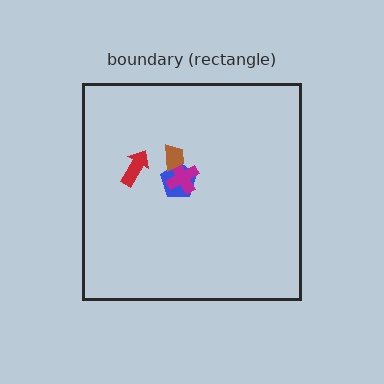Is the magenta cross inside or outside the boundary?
Inside.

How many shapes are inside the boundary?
4 inside, 0 outside.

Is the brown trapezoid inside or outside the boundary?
Inside.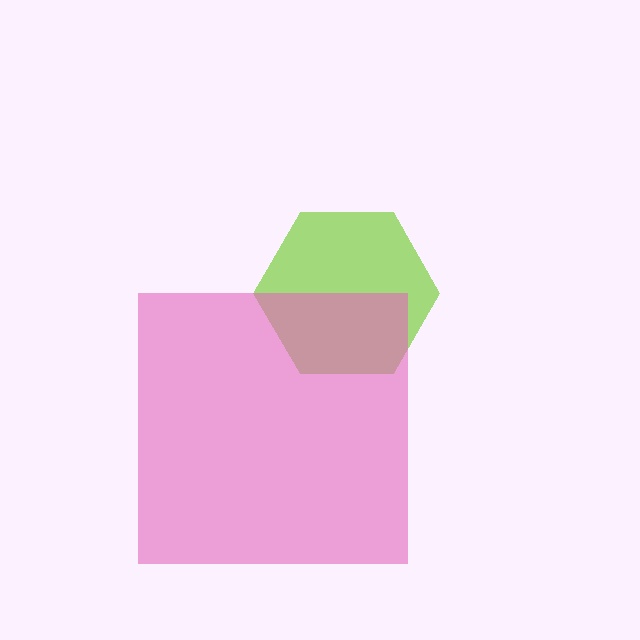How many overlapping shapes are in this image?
There are 2 overlapping shapes in the image.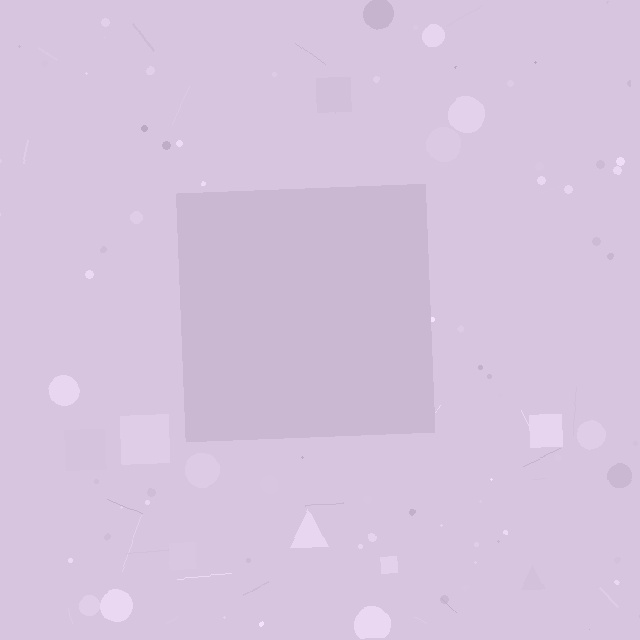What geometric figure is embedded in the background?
A square is embedded in the background.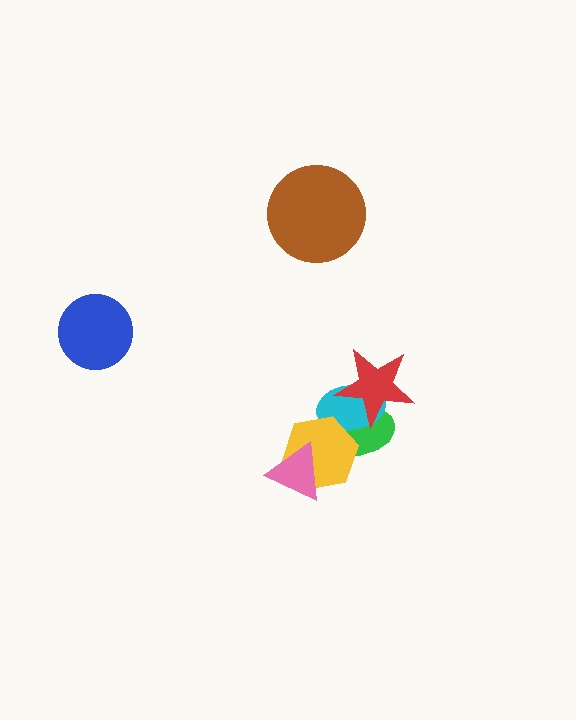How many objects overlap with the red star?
2 objects overlap with the red star.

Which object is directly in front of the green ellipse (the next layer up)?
The cyan ellipse is directly in front of the green ellipse.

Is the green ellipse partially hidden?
Yes, it is partially covered by another shape.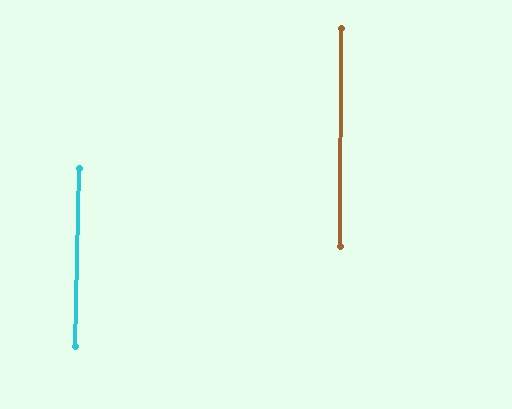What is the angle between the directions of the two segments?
Approximately 1 degree.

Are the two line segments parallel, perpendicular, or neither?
Parallel — their directions differ by only 1.1°.